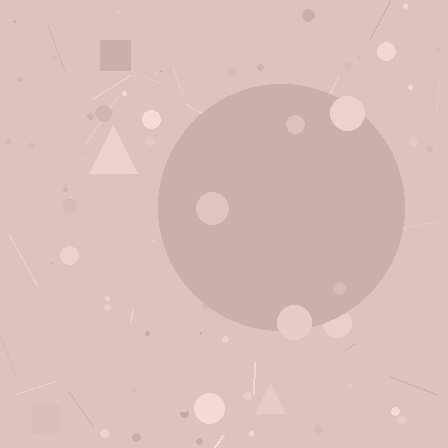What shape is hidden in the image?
A circle is hidden in the image.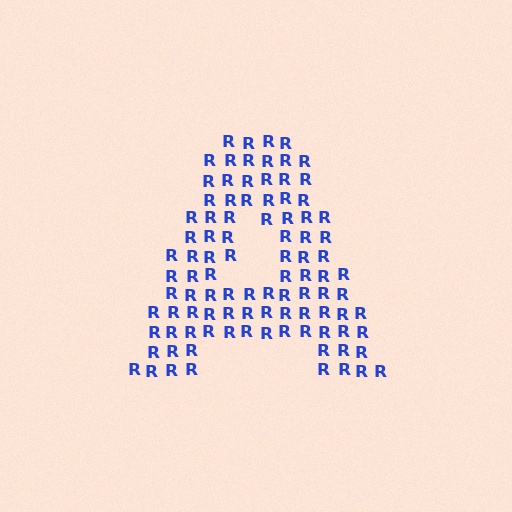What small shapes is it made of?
It is made of small letter R's.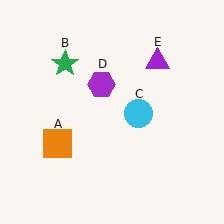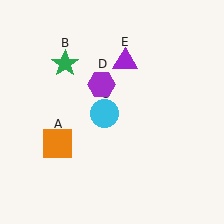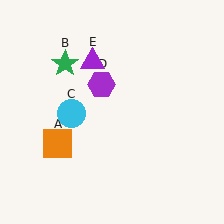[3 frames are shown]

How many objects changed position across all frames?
2 objects changed position: cyan circle (object C), purple triangle (object E).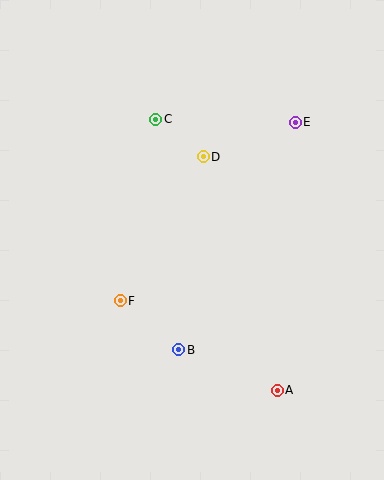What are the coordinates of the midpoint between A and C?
The midpoint between A and C is at (217, 255).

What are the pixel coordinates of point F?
Point F is at (120, 301).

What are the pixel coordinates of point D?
Point D is at (203, 157).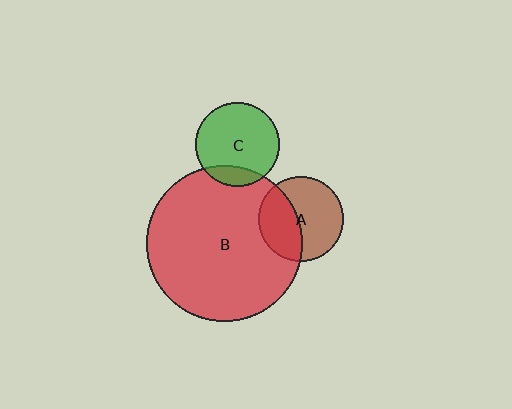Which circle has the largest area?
Circle B (red).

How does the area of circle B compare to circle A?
Approximately 3.4 times.